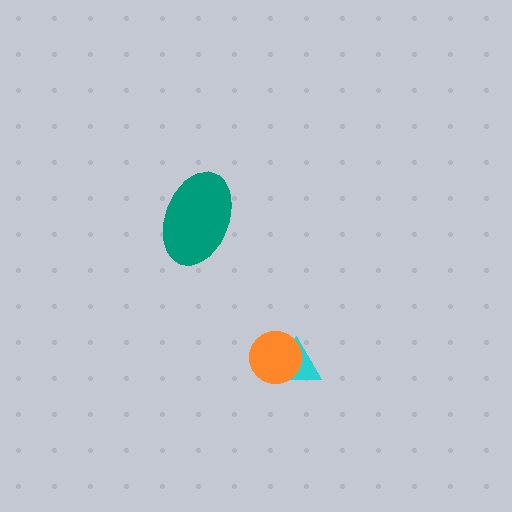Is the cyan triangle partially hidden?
Yes, it is partially covered by another shape.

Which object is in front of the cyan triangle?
The orange circle is in front of the cyan triangle.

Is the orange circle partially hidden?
No, no other shape covers it.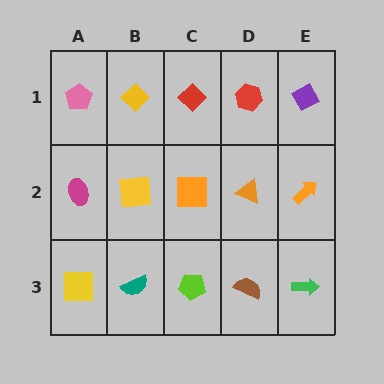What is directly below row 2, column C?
A lime pentagon.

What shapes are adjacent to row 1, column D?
An orange triangle (row 2, column D), a red diamond (row 1, column C), a purple diamond (row 1, column E).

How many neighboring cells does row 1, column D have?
3.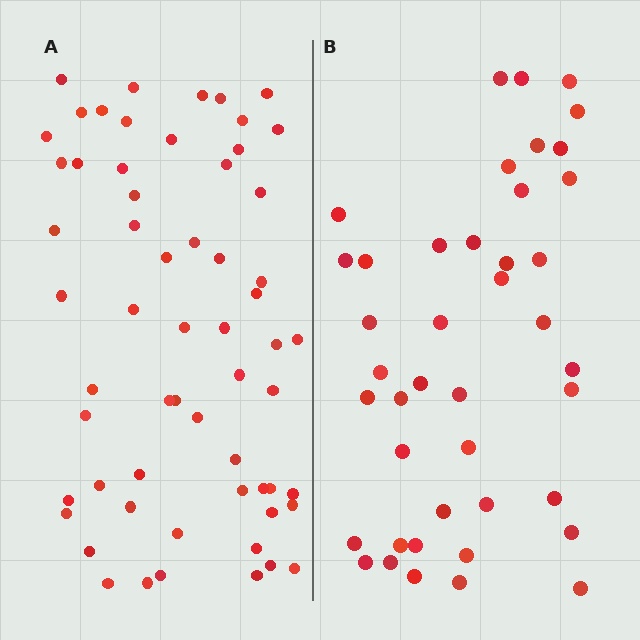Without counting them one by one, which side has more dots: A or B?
Region A (the left region) has more dots.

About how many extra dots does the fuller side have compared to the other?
Region A has approximately 20 more dots than region B.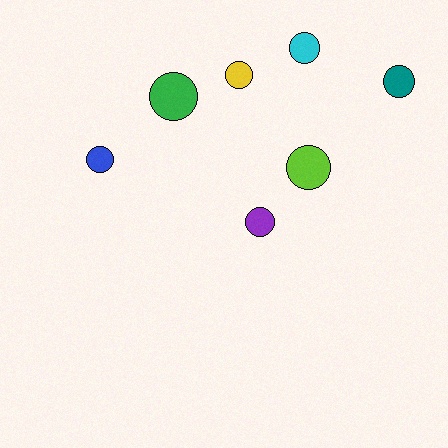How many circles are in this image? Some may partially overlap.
There are 7 circles.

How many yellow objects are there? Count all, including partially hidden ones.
There is 1 yellow object.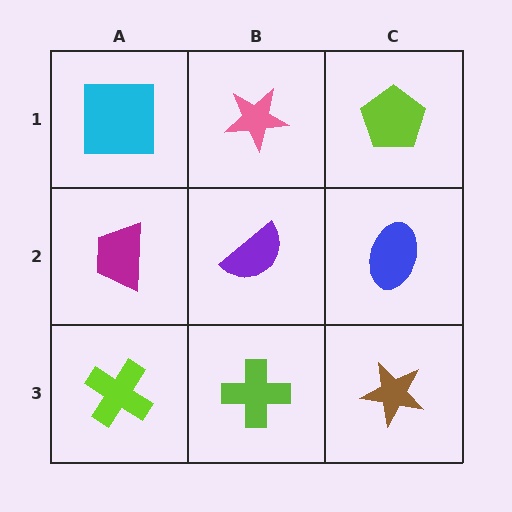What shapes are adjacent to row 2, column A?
A cyan square (row 1, column A), a lime cross (row 3, column A), a purple semicircle (row 2, column B).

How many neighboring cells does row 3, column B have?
3.